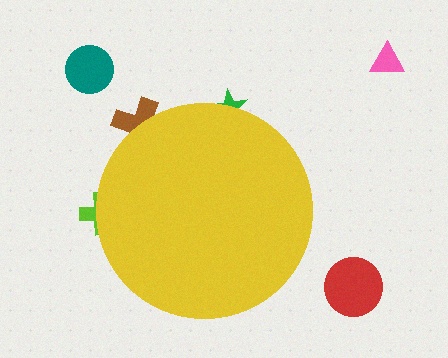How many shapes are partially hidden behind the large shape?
3 shapes are partially hidden.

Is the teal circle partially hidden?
No, the teal circle is fully visible.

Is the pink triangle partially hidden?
No, the pink triangle is fully visible.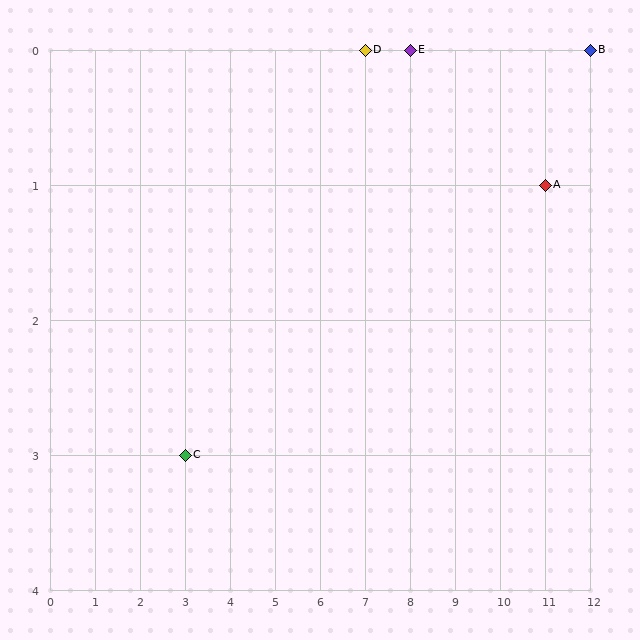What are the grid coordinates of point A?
Point A is at grid coordinates (11, 1).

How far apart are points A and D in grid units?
Points A and D are 4 columns and 1 row apart (about 4.1 grid units diagonally).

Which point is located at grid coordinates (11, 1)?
Point A is at (11, 1).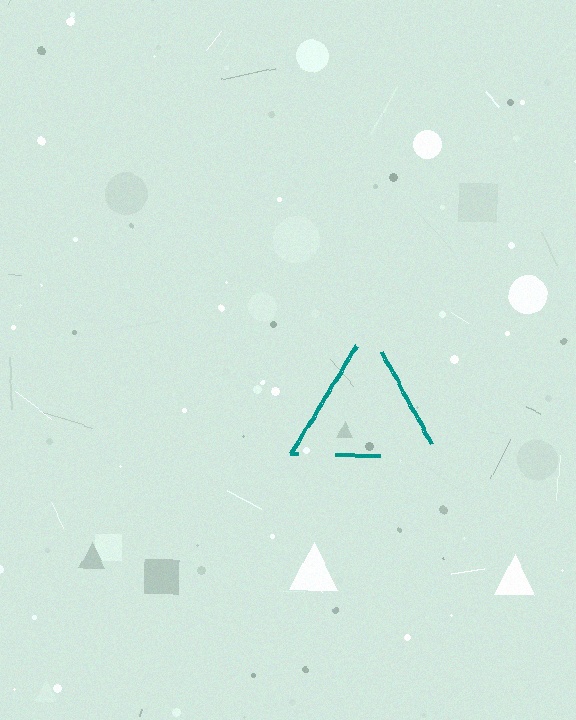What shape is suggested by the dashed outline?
The dashed outline suggests a triangle.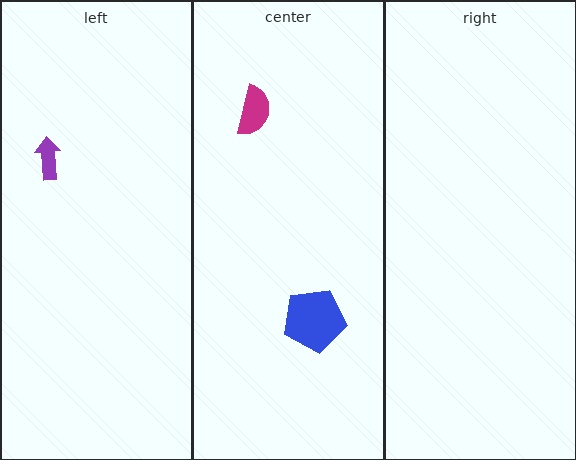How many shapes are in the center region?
2.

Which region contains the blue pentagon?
The center region.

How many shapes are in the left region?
1.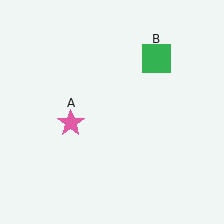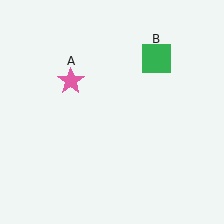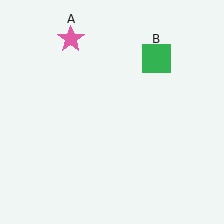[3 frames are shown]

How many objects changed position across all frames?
1 object changed position: pink star (object A).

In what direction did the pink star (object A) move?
The pink star (object A) moved up.